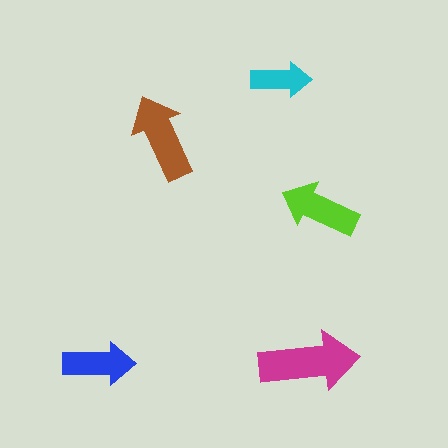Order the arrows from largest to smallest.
the magenta one, the brown one, the lime one, the blue one, the cyan one.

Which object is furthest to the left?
The blue arrow is leftmost.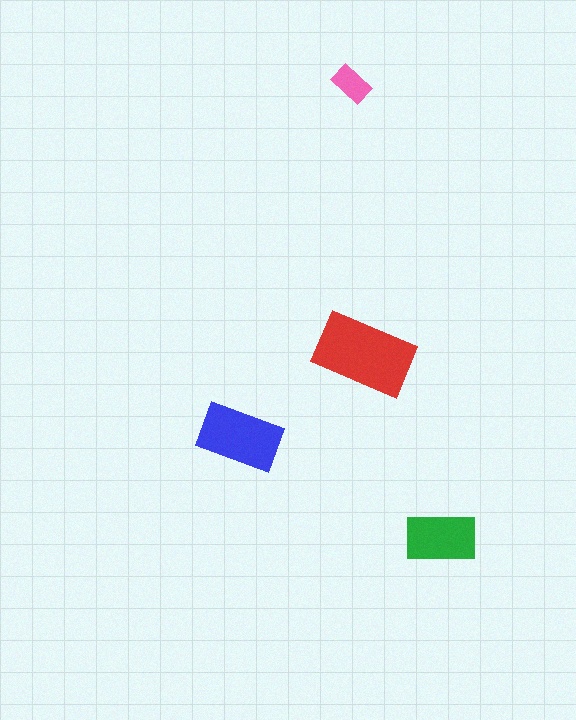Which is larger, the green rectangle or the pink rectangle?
The green one.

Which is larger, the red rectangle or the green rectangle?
The red one.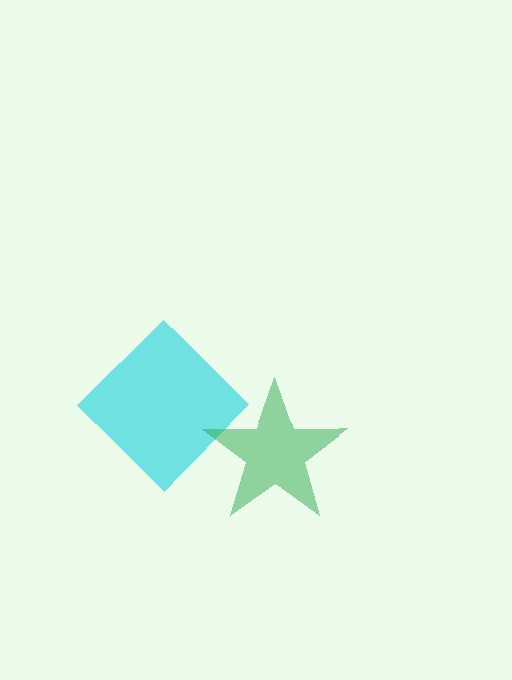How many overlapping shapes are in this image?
There are 2 overlapping shapes in the image.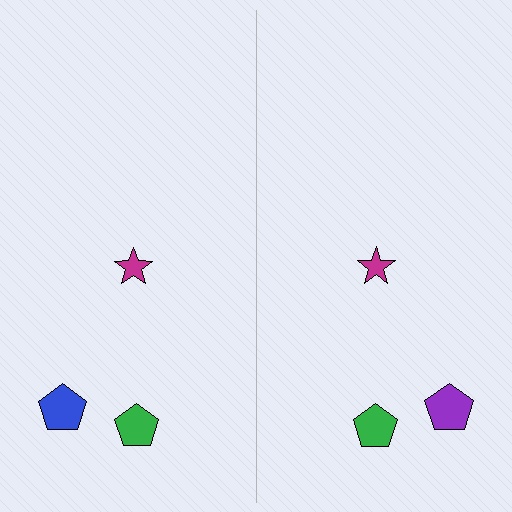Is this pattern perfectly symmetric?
No, the pattern is not perfectly symmetric. The purple pentagon on the right side breaks the symmetry — its mirror counterpart is blue.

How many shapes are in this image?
There are 6 shapes in this image.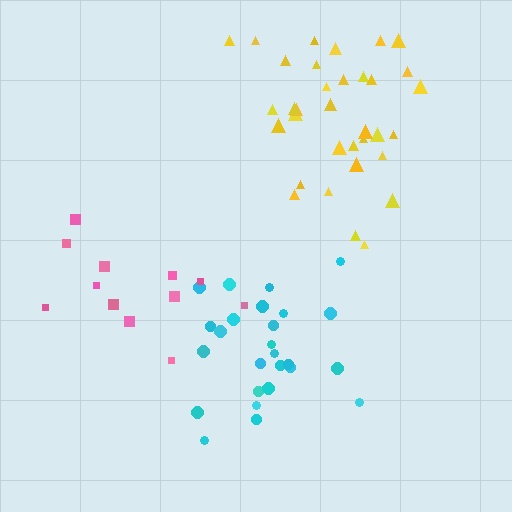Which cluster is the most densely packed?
Cyan.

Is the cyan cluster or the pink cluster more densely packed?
Cyan.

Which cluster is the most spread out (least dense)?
Pink.